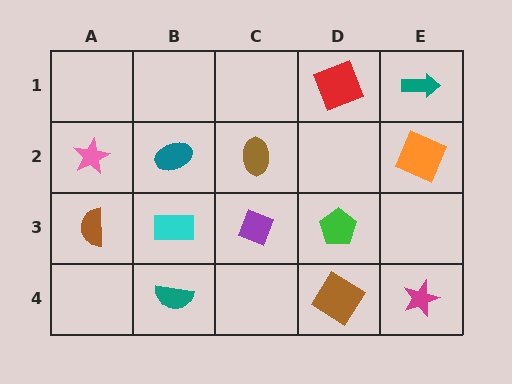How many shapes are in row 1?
2 shapes.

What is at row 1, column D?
A red square.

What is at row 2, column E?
An orange square.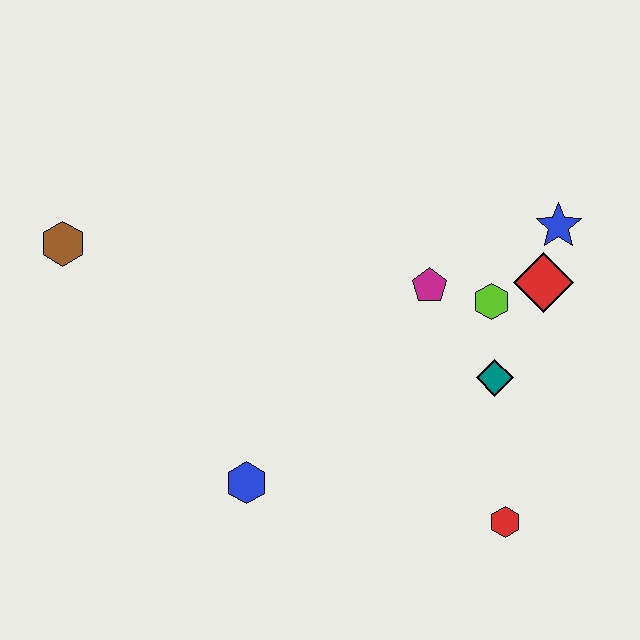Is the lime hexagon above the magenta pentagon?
No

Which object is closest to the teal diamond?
The lime hexagon is closest to the teal diamond.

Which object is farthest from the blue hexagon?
The blue star is farthest from the blue hexagon.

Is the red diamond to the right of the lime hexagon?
Yes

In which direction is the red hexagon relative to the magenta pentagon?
The red hexagon is below the magenta pentagon.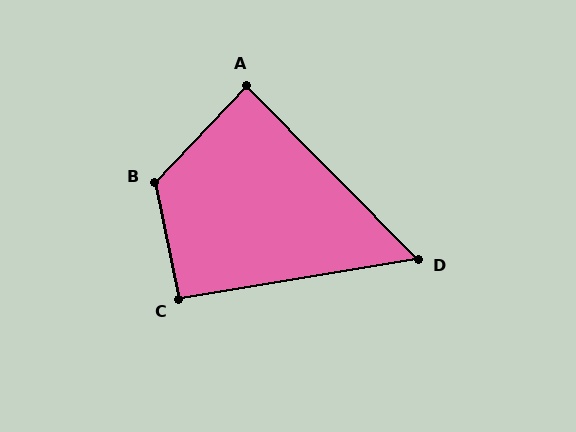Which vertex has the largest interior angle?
B, at approximately 125 degrees.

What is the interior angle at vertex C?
Approximately 92 degrees (approximately right).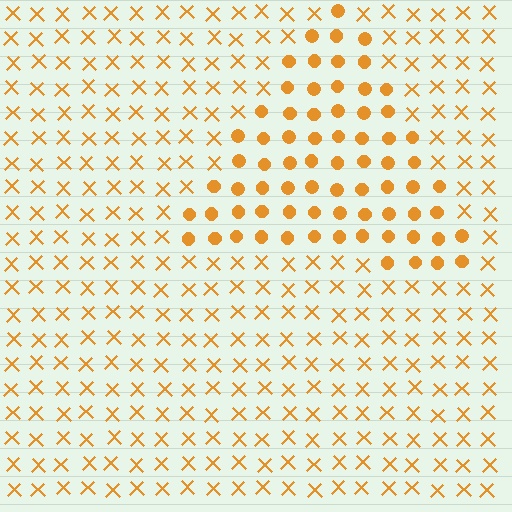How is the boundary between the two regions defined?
The boundary is defined by a change in element shape: circles inside vs. X marks outside. All elements share the same color and spacing.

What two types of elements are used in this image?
The image uses circles inside the triangle region and X marks outside it.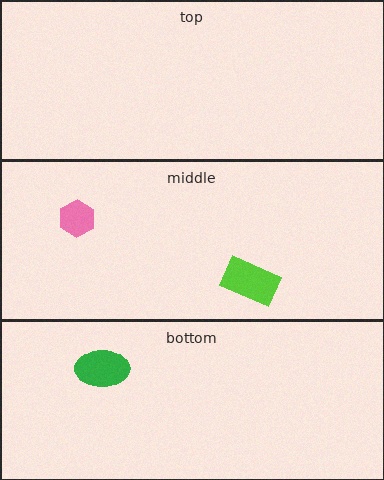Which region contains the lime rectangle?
The middle region.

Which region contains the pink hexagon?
The middle region.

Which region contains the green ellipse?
The bottom region.